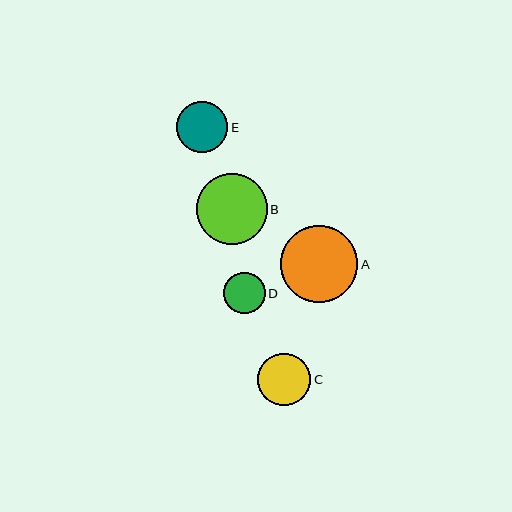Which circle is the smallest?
Circle D is the smallest with a size of approximately 42 pixels.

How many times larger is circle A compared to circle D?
Circle A is approximately 1.8 times the size of circle D.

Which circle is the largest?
Circle A is the largest with a size of approximately 77 pixels.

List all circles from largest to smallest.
From largest to smallest: A, B, C, E, D.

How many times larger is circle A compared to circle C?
Circle A is approximately 1.5 times the size of circle C.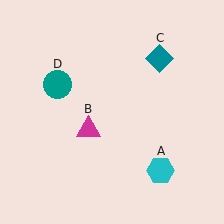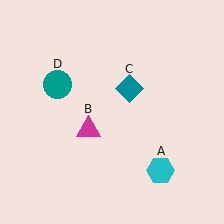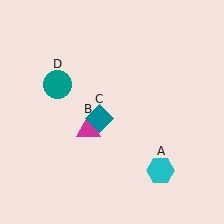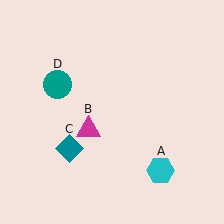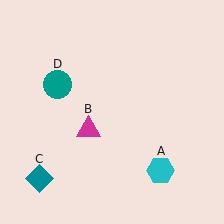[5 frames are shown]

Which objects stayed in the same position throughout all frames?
Cyan hexagon (object A) and magenta triangle (object B) and teal circle (object D) remained stationary.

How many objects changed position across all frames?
1 object changed position: teal diamond (object C).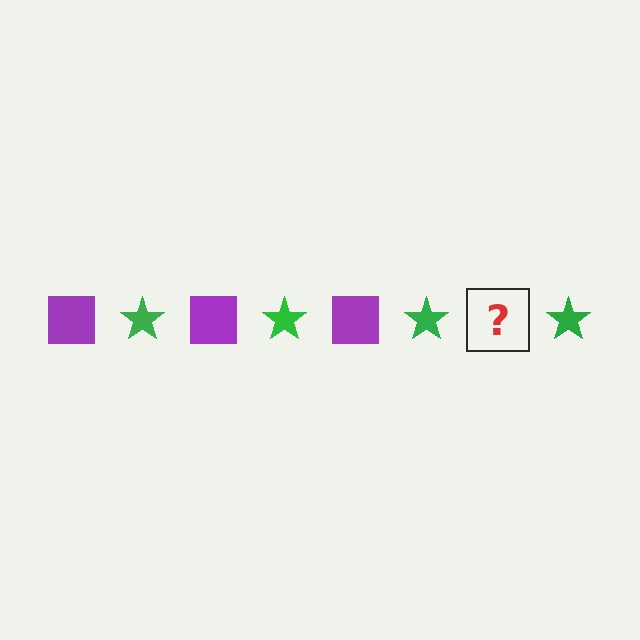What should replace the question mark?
The question mark should be replaced with a purple square.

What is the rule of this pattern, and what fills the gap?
The rule is that the pattern alternates between purple square and green star. The gap should be filled with a purple square.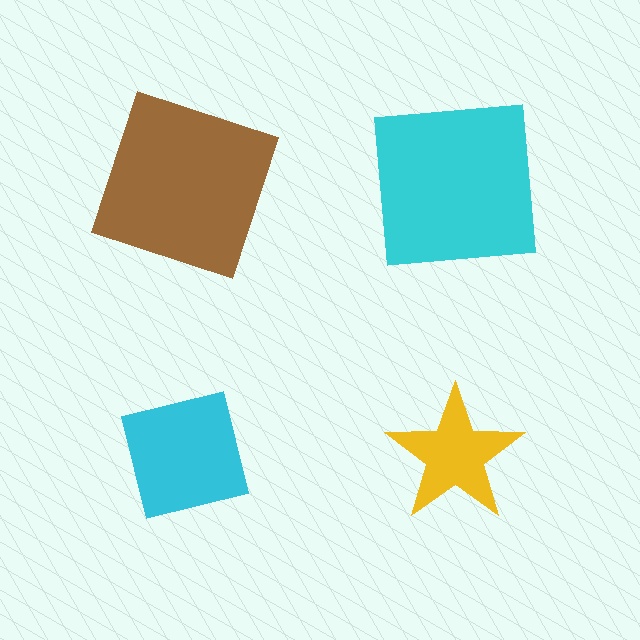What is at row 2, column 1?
A cyan square.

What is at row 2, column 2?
A yellow star.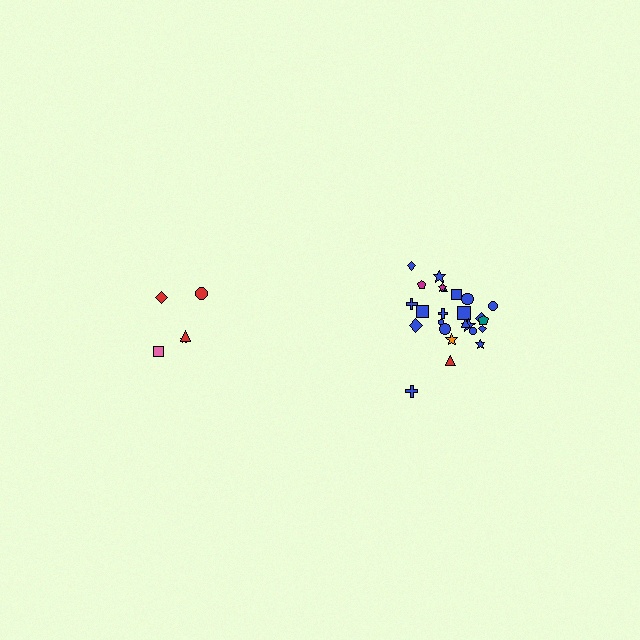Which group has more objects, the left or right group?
The right group.